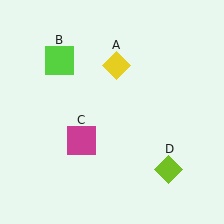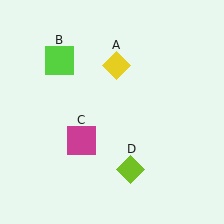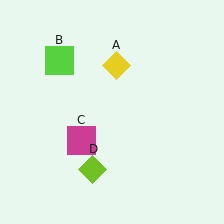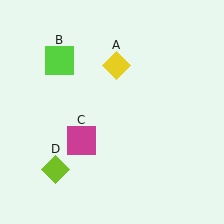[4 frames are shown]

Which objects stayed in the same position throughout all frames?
Yellow diamond (object A) and lime square (object B) and magenta square (object C) remained stationary.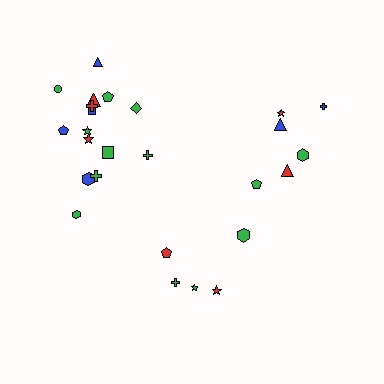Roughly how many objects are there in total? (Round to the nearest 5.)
Roughly 25 objects in total.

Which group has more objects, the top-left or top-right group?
The top-left group.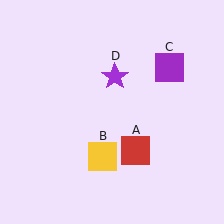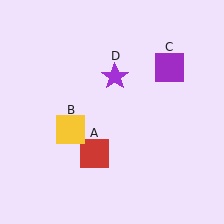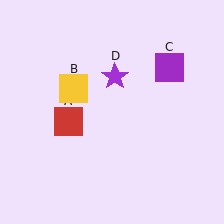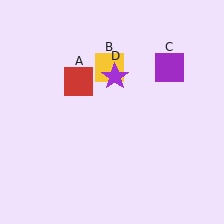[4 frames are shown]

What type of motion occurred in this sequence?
The red square (object A), yellow square (object B) rotated clockwise around the center of the scene.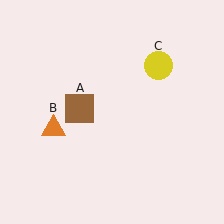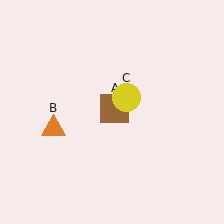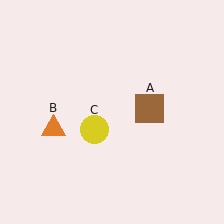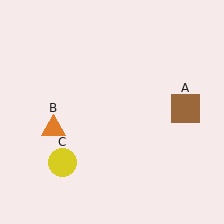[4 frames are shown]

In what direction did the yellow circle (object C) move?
The yellow circle (object C) moved down and to the left.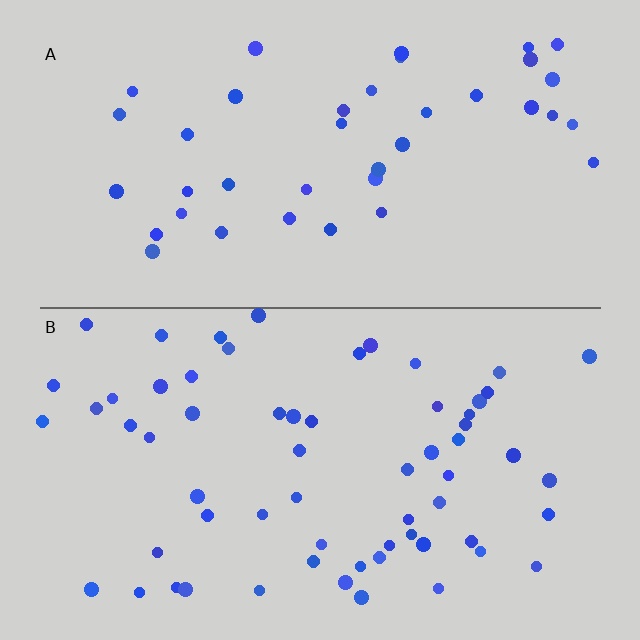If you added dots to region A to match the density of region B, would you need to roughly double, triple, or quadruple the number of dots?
Approximately double.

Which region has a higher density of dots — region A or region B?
B (the bottom).